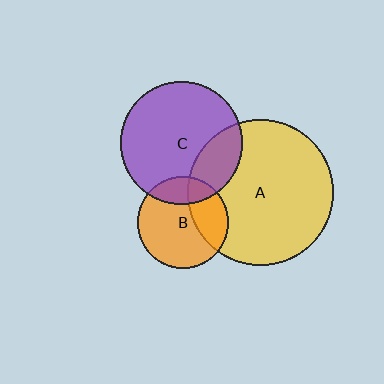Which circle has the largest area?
Circle A (yellow).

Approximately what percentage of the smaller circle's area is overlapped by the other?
Approximately 25%.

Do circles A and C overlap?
Yes.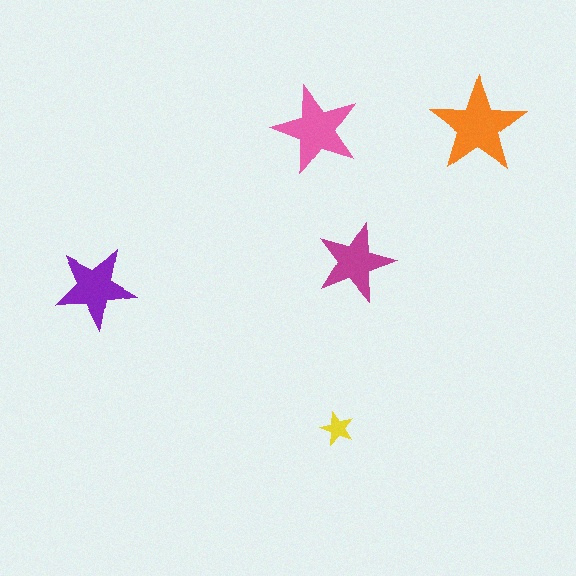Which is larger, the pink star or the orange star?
The orange one.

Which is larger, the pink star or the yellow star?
The pink one.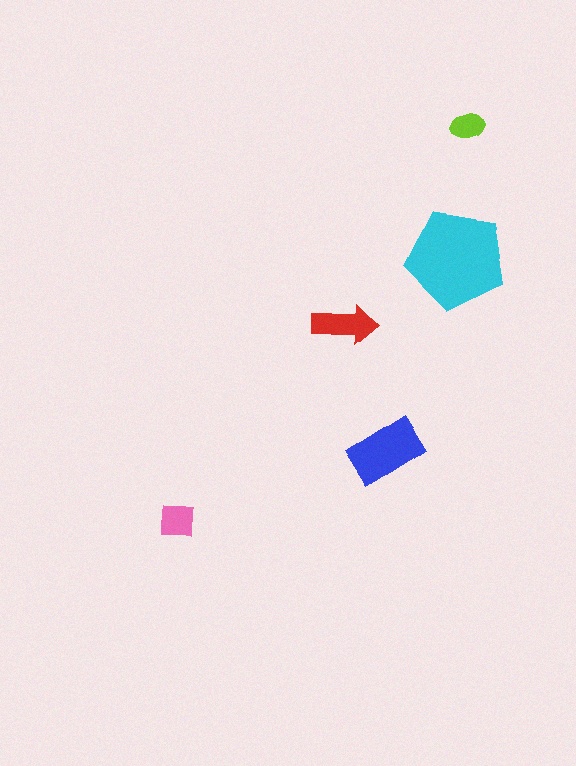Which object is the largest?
The cyan pentagon.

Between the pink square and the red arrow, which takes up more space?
The red arrow.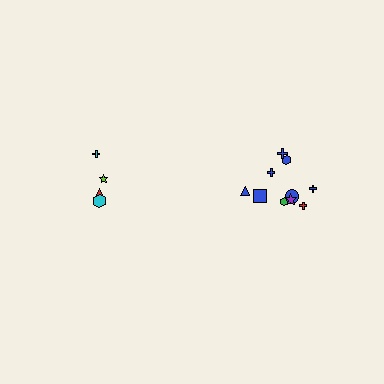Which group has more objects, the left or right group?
The right group.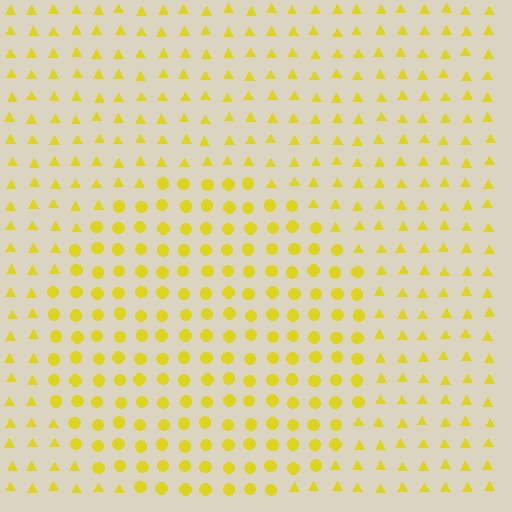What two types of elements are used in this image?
The image uses circles inside the circle region and triangles outside it.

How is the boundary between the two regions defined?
The boundary is defined by a change in element shape: circles inside vs. triangles outside. All elements share the same color and spacing.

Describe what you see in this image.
The image is filled with small yellow elements arranged in a uniform grid. A circle-shaped region contains circles, while the surrounding area contains triangles. The boundary is defined purely by the change in element shape.